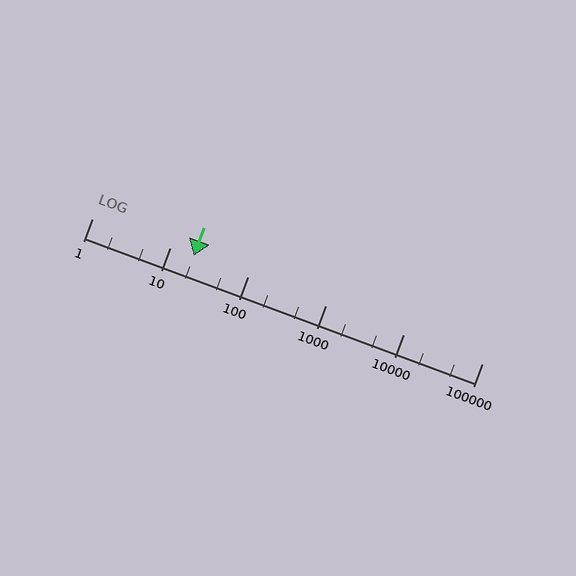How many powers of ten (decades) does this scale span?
The scale spans 5 decades, from 1 to 100000.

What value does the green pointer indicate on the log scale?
The pointer indicates approximately 20.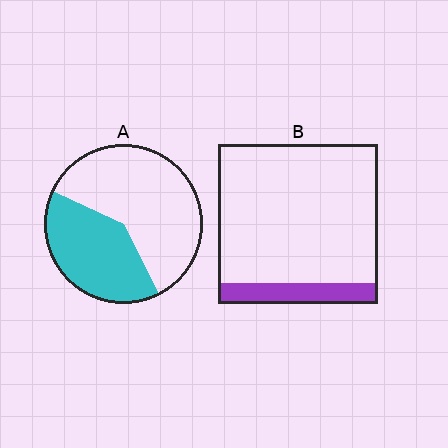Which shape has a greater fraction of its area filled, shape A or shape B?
Shape A.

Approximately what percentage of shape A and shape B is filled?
A is approximately 40% and B is approximately 15%.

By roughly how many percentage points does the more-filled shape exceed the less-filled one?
By roughly 25 percentage points (A over B).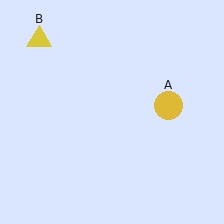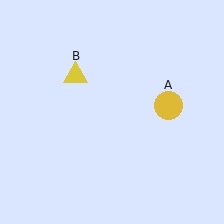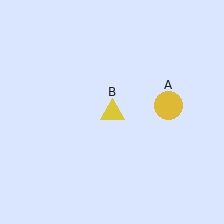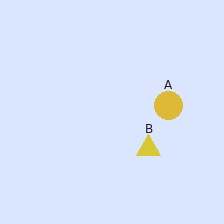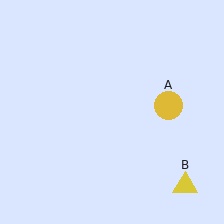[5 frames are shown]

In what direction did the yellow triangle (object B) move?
The yellow triangle (object B) moved down and to the right.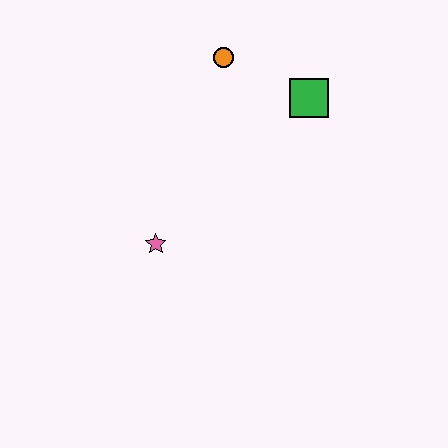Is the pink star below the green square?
Yes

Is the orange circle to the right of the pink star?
Yes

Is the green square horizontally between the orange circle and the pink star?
No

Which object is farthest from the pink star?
The green square is farthest from the pink star.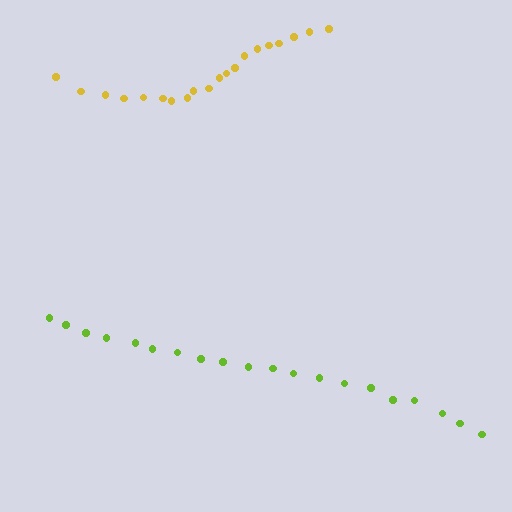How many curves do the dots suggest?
There are 2 distinct paths.